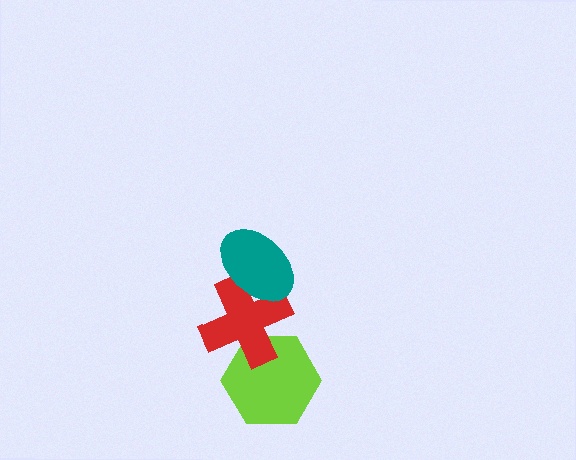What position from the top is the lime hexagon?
The lime hexagon is 3rd from the top.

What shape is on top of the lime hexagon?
The red cross is on top of the lime hexagon.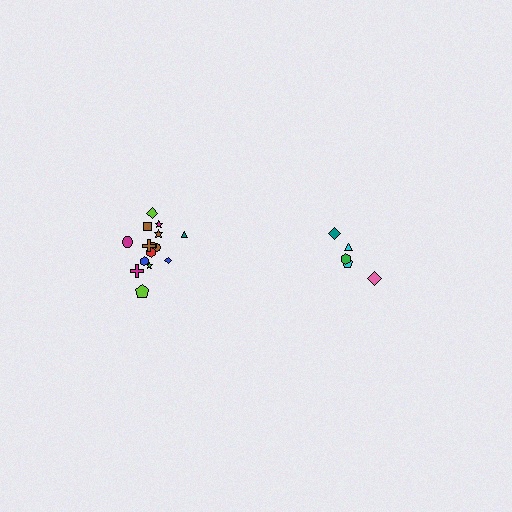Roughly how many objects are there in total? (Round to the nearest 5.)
Roughly 20 objects in total.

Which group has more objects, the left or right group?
The left group.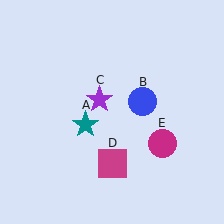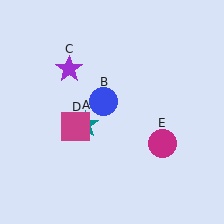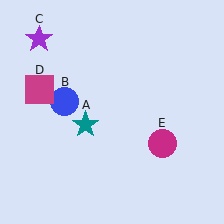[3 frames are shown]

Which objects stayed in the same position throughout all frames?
Teal star (object A) and magenta circle (object E) remained stationary.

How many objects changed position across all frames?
3 objects changed position: blue circle (object B), purple star (object C), magenta square (object D).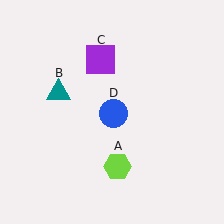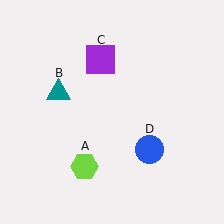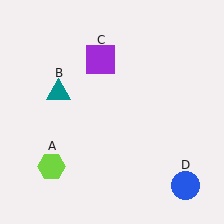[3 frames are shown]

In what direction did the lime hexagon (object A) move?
The lime hexagon (object A) moved left.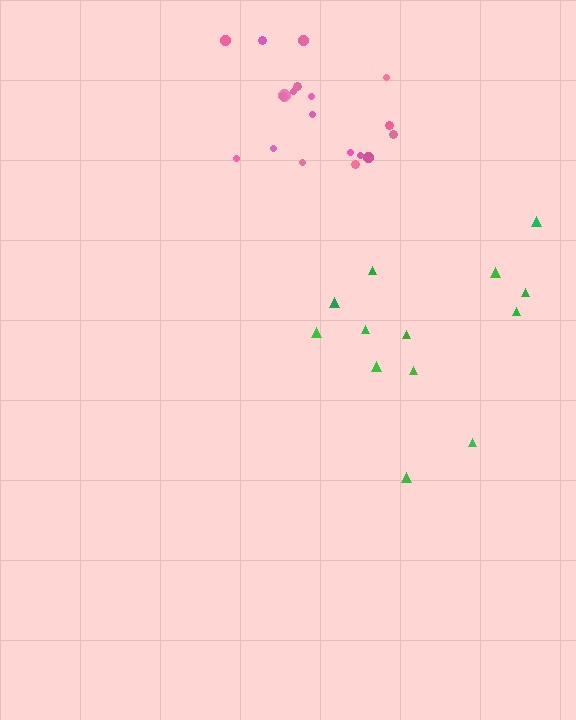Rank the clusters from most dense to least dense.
pink, green.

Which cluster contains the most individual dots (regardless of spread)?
Pink (19).